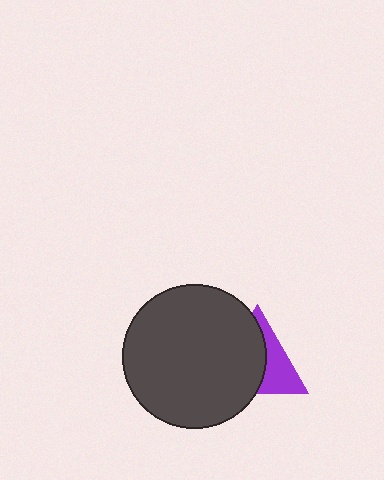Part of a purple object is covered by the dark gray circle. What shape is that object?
It is a triangle.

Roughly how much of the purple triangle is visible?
A small part of it is visible (roughly 41%).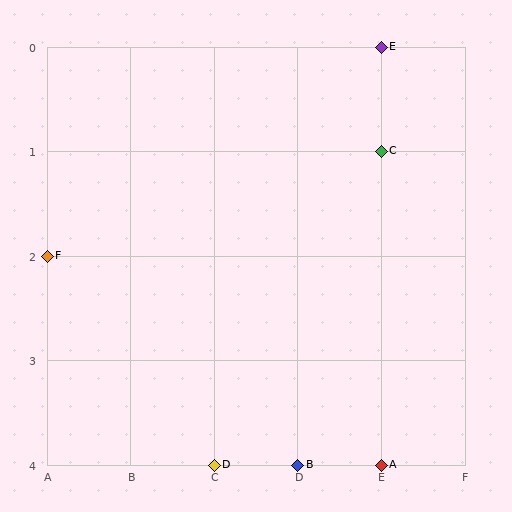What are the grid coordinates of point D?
Point D is at grid coordinates (C, 4).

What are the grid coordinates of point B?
Point B is at grid coordinates (D, 4).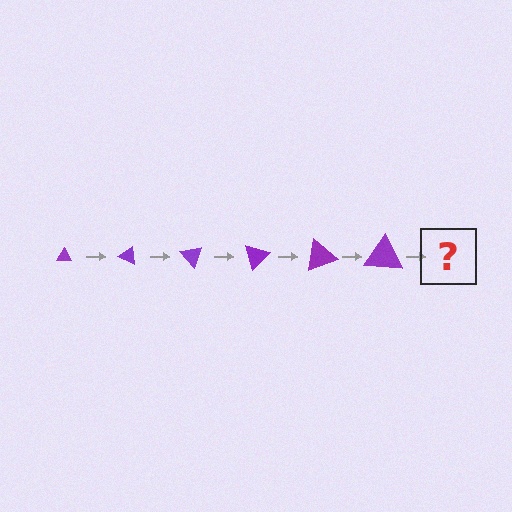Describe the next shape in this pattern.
It should be a triangle, larger than the previous one and rotated 150 degrees from the start.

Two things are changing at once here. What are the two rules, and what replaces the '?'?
The two rules are that the triangle grows larger each step and it rotates 25 degrees each step. The '?' should be a triangle, larger than the previous one and rotated 150 degrees from the start.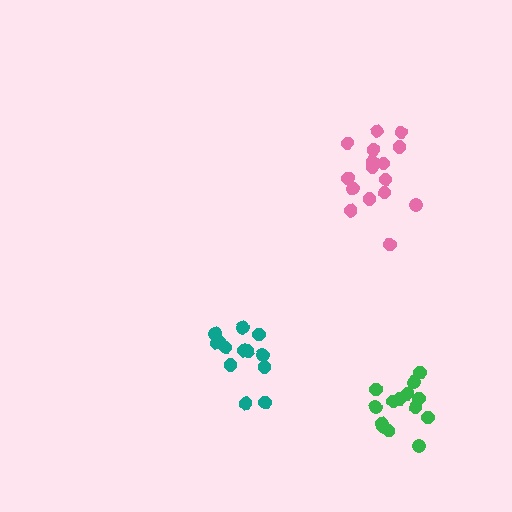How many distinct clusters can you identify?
There are 3 distinct clusters.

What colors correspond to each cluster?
The clusters are colored: green, pink, teal.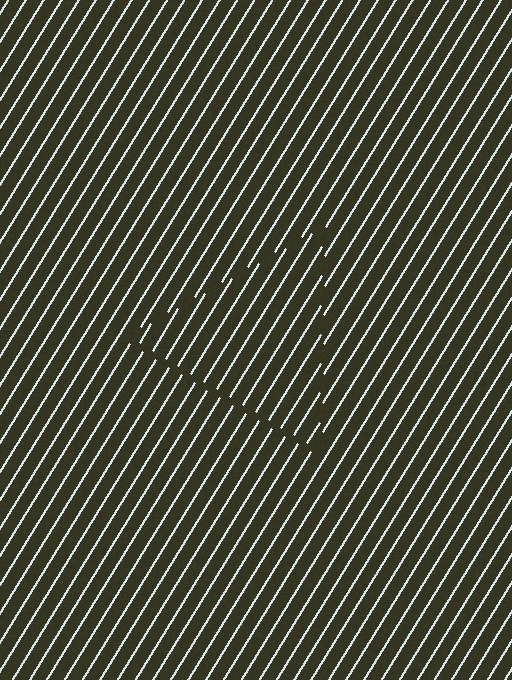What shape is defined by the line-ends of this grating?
An illusory triangle. The interior of the shape contains the same grating, shifted by half a period — the contour is defined by the phase discontinuity where line-ends from the inner and outer gratings abut.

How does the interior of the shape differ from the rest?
The interior of the shape contains the same grating, shifted by half a period — the contour is defined by the phase discontinuity where line-ends from the inner and outer gratings abut.